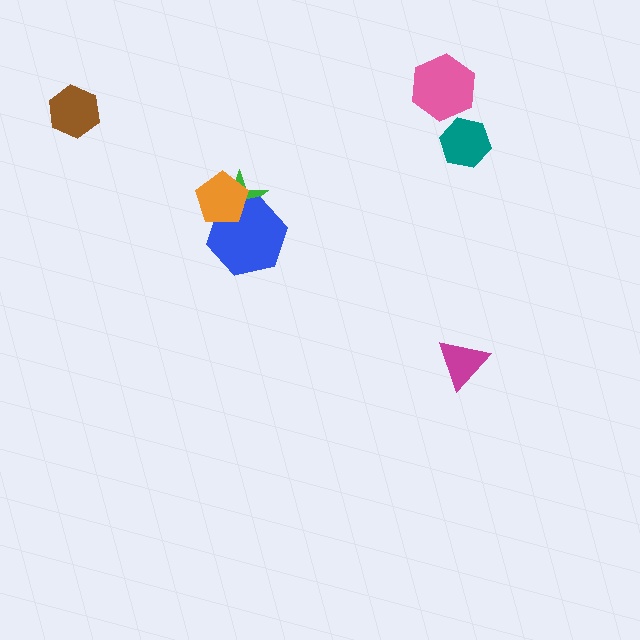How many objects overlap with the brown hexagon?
0 objects overlap with the brown hexagon.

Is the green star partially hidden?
Yes, it is partially covered by another shape.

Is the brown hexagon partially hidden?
No, no other shape covers it.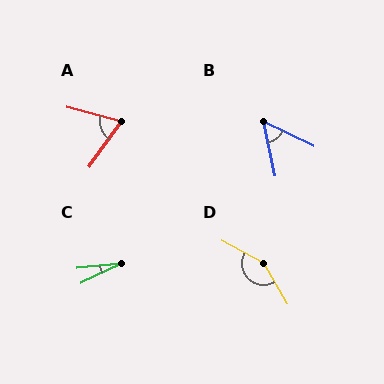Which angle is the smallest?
C, at approximately 19 degrees.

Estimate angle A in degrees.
Approximately 69 degrees.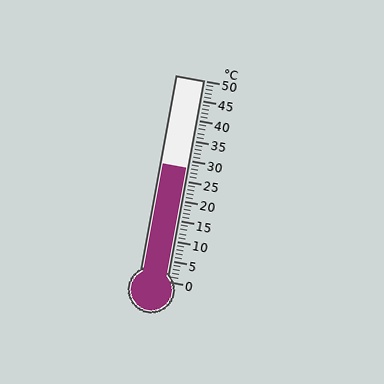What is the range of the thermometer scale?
The thermometer scale ranges from 0°C to 50°C.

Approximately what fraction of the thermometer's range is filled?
The thermometer is filled to approximately 55% of its range.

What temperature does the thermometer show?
The thermometer shows approximately 28°C.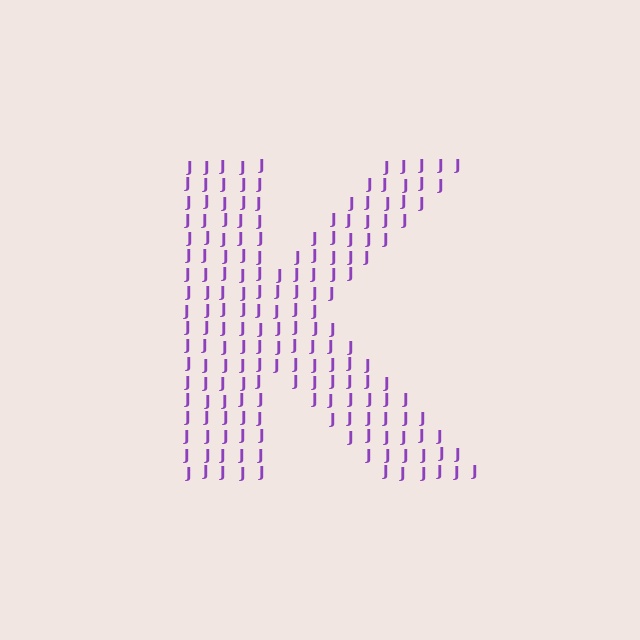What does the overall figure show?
The overall figure shows the letter K.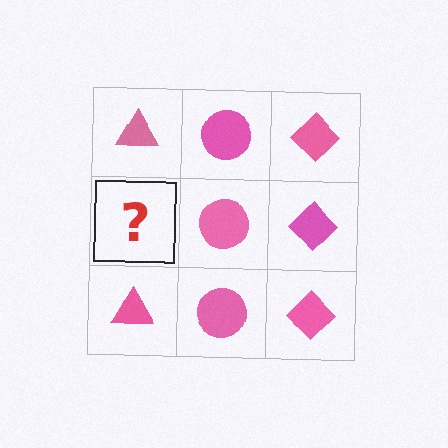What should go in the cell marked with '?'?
The missing cell should contain a pink triangle.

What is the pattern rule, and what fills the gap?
The rule is that each column has a consistent shape. The gap should be filled with a pink triangle.